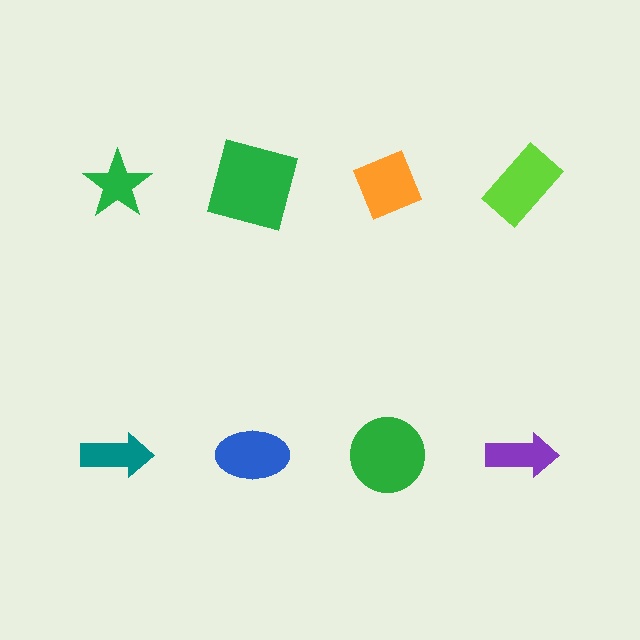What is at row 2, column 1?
A teal arrow.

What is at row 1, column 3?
An orange diamond.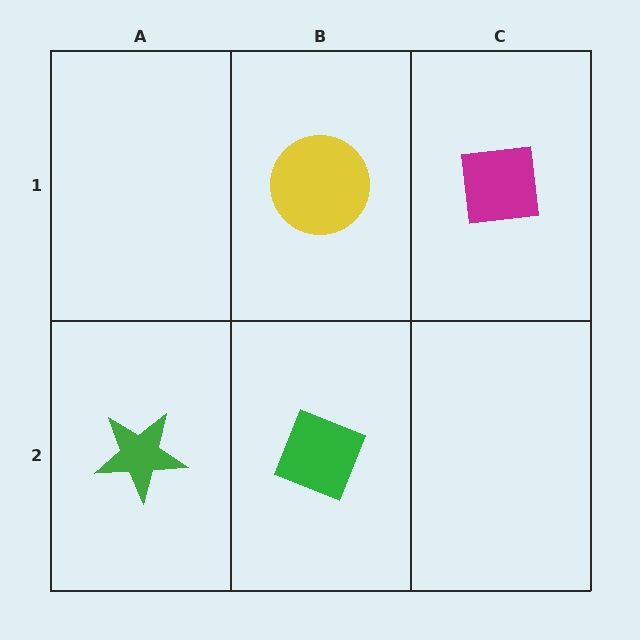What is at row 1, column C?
A magenta square.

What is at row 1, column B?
A yellow circle.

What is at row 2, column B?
A green diamond.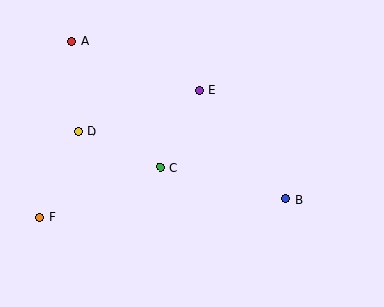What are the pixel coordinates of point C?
Point C is at (160, 167).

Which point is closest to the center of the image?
Point C at (160, 167) is closest to the center.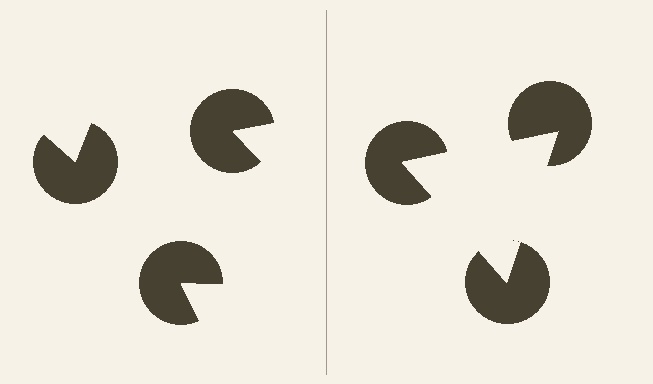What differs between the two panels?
The pac-man discs are positioned identically on both sides; only the wedge orientations differ. On the right they align to a triangle; on the left they are misaligned.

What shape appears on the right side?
An illusory triangle.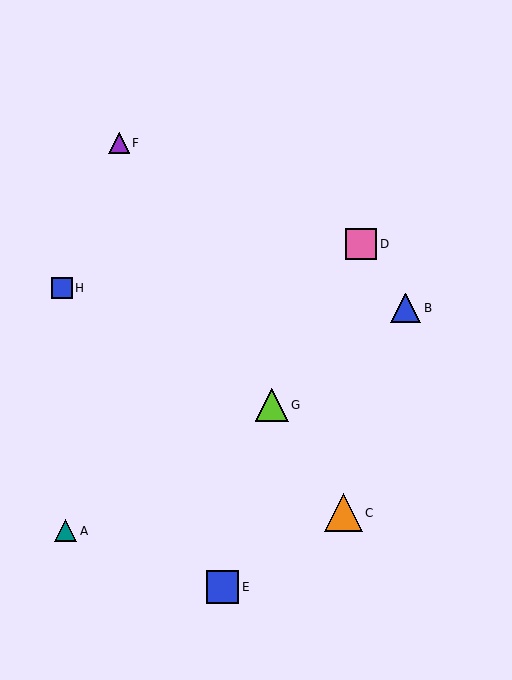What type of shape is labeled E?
Shape E is a blue square.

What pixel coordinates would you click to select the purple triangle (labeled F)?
Click at (119, 143) to select the purple triangle F.